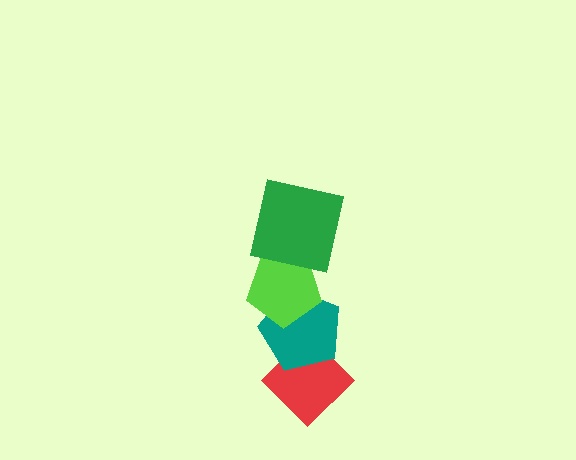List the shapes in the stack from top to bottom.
From top to bottom: the green square, the lime pentagon, the teal pentagon, the red diamond.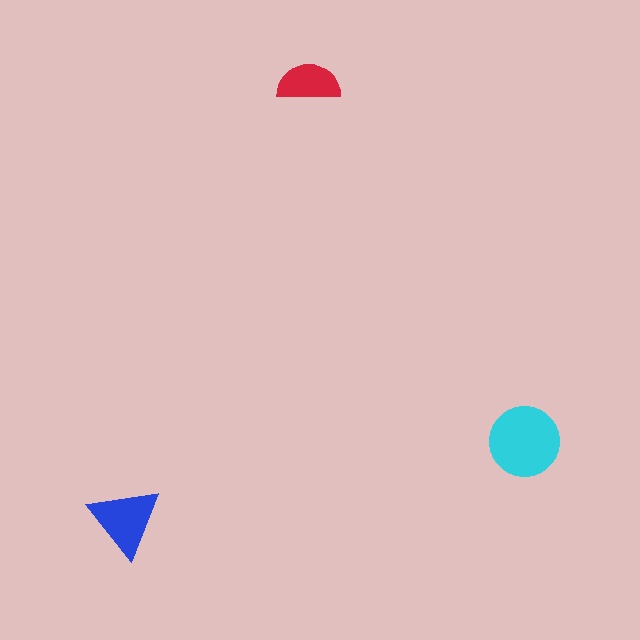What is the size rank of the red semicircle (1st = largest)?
3rd.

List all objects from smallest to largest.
The red semicircle, the blue triangle, the cyan circle.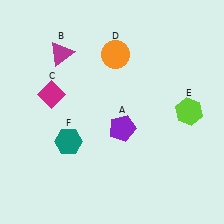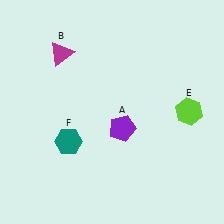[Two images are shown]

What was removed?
The magenta diamond (C), the orange circle (D) were removed in Image 2.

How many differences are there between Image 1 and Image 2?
There are 2 differences between the two images.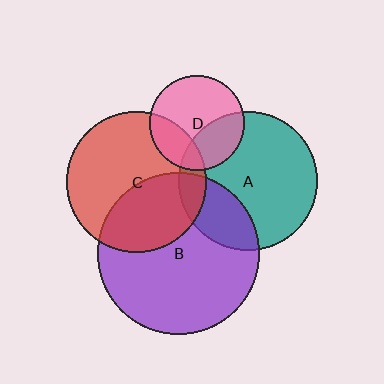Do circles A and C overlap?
Yes.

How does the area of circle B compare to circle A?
Approximately 1.3 times.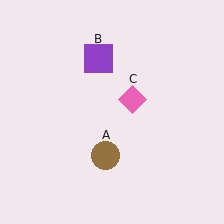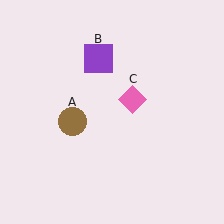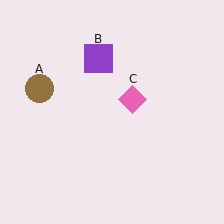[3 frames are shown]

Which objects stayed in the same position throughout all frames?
Purple square (object B) and pink diamond (object C) remained stationary.